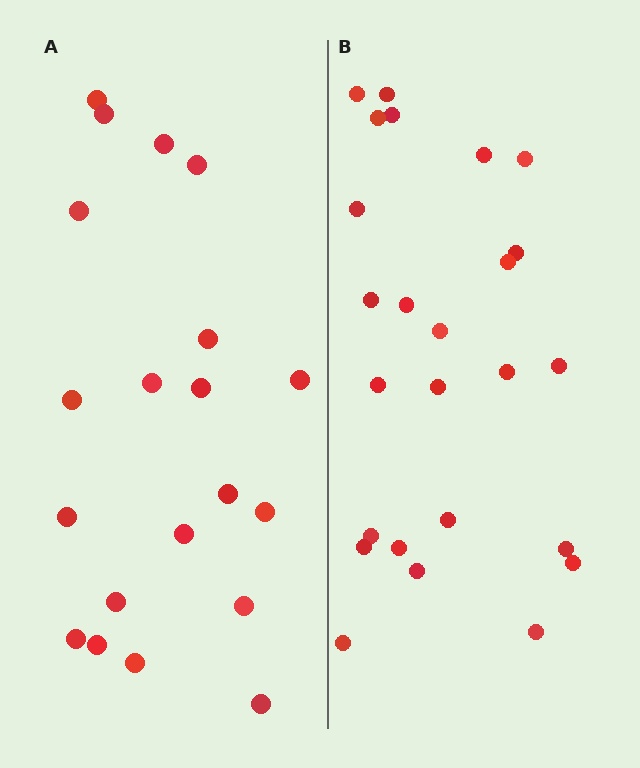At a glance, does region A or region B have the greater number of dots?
Region B (the right region) has more dots.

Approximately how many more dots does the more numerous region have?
Region B has about 5 more dots than region A.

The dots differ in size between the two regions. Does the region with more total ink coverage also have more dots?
No. Region A has more total ink coverage because its dots are larger, but region B actually contains more individual dots. Total area can be misleading — the number of items is what matters here.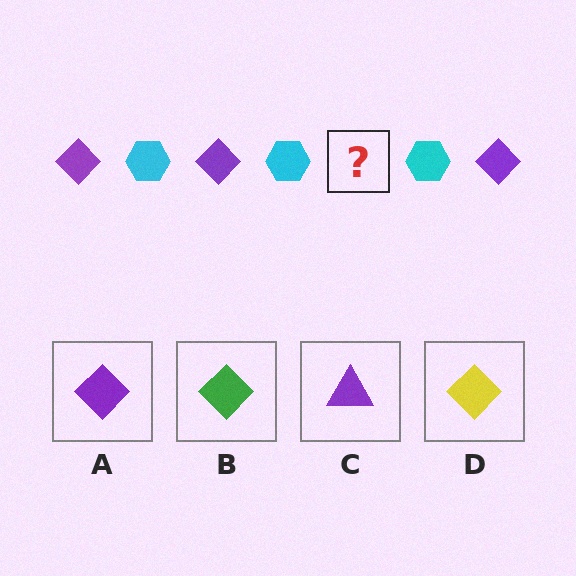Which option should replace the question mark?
Option A.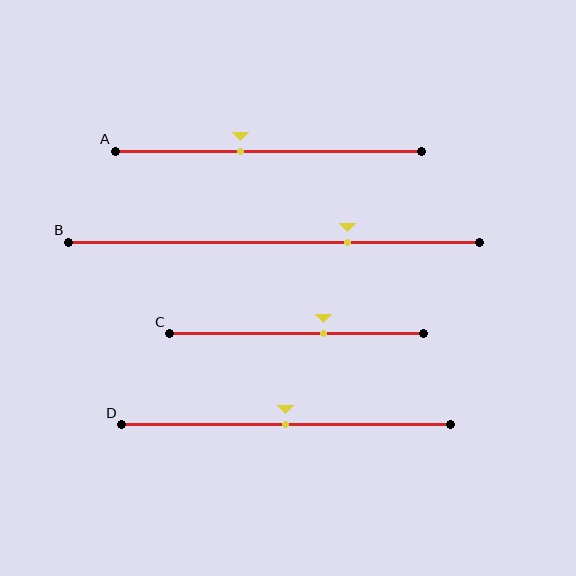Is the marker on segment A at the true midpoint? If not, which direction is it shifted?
No, the marker on segment A is shifted to the left by about 9% of the segment length.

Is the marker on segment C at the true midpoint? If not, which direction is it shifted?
No, the marker on segment C is shifted to the right by about 11% of the segment length.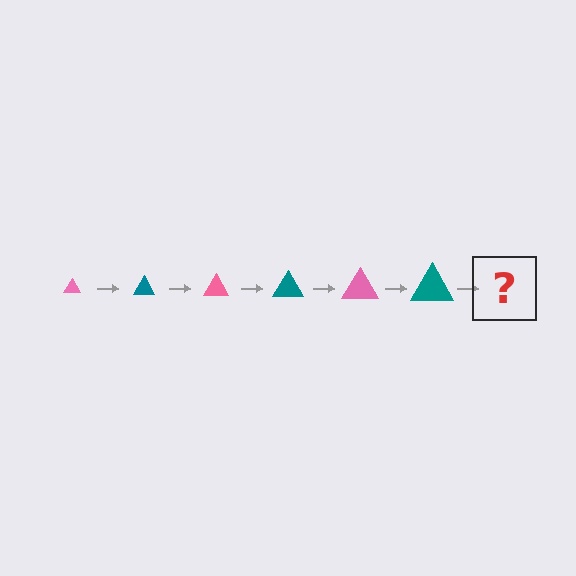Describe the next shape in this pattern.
It should be a pink triangle, larger than the previous one.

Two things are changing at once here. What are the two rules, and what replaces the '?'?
The two rules are that the triangle grows larger each step and the color cycles through pink and teal. The '?' should be a pink triangle, larger than the previous one.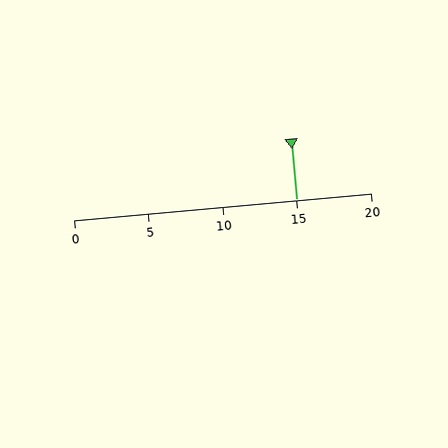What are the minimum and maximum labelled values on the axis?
The axis runs from 0 to 20.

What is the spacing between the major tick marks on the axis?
The major ticks are spaced 5 apart.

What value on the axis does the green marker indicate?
The marker indicates approximately 15.